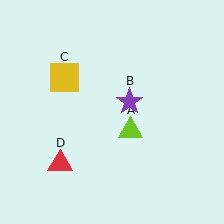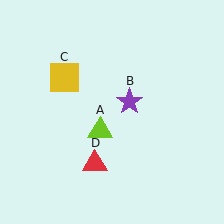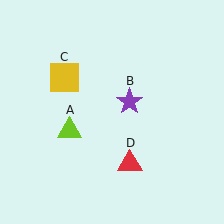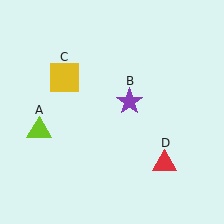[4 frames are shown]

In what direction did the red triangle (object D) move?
The red triangle (object D) moved right.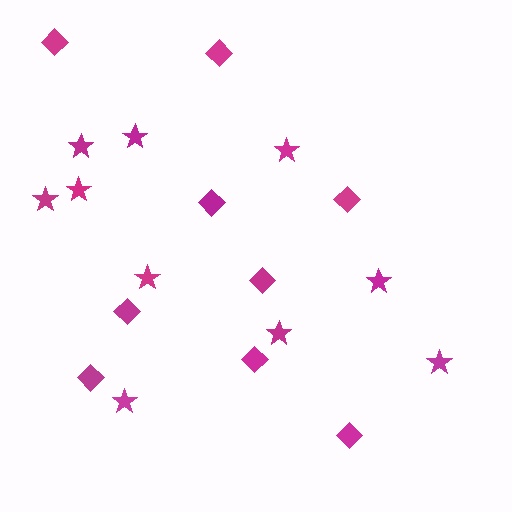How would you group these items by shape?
There are 2 groups: one group of diamonds (9) and one group of stars (10).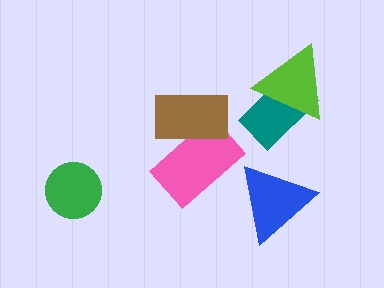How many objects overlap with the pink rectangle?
1 object overlaps with the pink rectangle.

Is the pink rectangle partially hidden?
Yes, it is partially covered by another shape.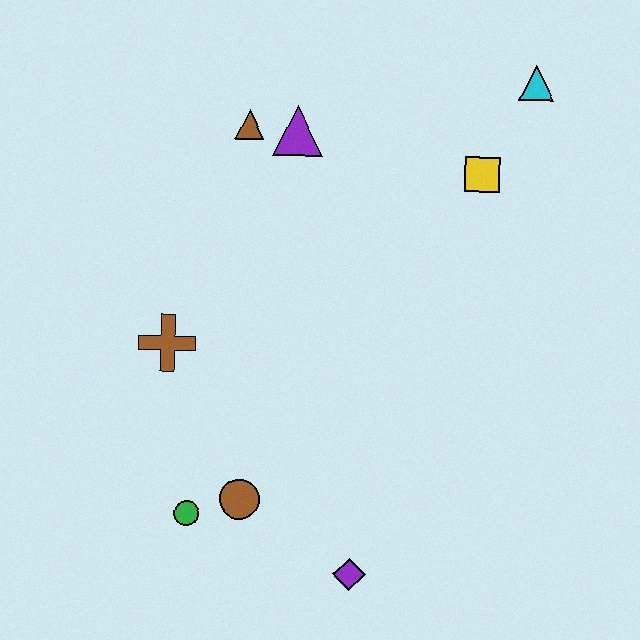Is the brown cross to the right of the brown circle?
No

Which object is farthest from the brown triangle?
The purple diamond is farthest from the brown triangle.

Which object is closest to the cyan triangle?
The yellow square is closest to the cyan triangle.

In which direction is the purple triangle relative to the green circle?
The purple triangle is above the green circle.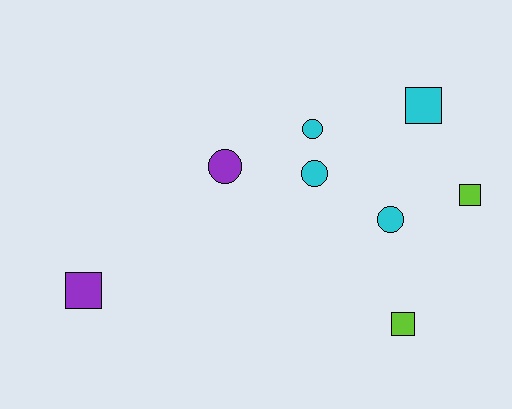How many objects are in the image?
There are 8 objects.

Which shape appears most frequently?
Square, with 4 objects.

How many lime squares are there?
There are 2 lime squares.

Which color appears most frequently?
Cyan, with 4 objects.